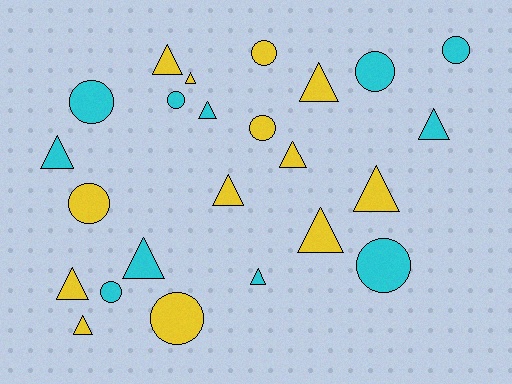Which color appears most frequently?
Yellow, with 13 objects.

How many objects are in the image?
There are 24 objects.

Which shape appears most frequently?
Triangle, with 14 objects.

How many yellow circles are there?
There are 4 yellow circles.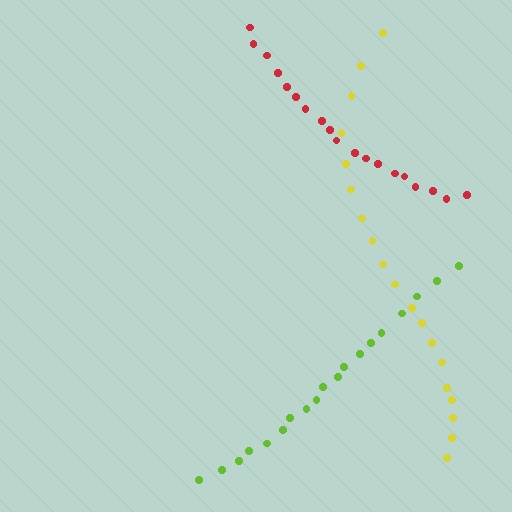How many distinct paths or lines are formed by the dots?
There are 3 distinct paths.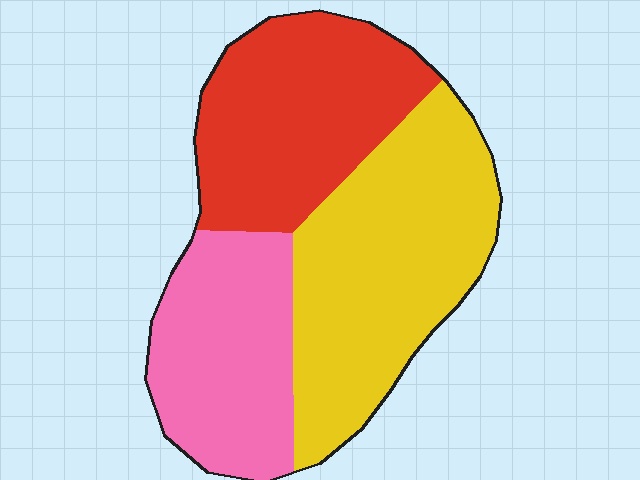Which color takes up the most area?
Yellow, at roughly 40%.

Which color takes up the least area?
Pink, at roughly 25%.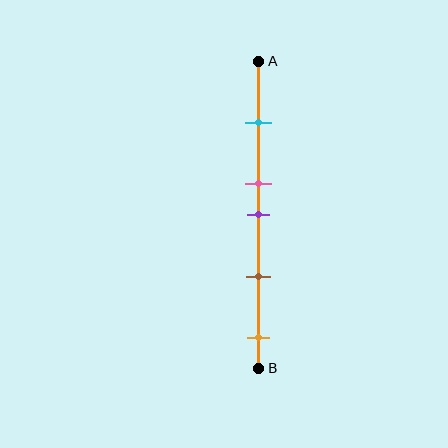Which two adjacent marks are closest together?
The pink and purple marks are the closest adjacent pair.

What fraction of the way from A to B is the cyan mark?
The cyan mark is approximately 20% (0.2) of the way from A to B.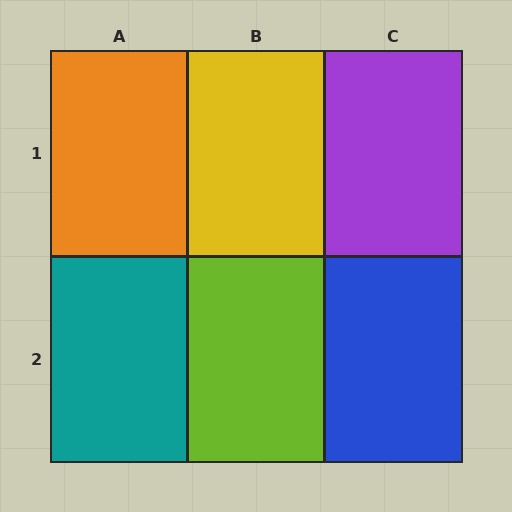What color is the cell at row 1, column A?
Orange.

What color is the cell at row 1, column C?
Purple.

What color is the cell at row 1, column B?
Yellow.